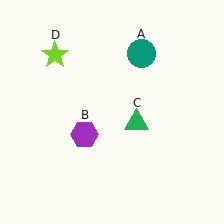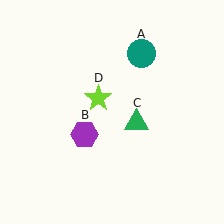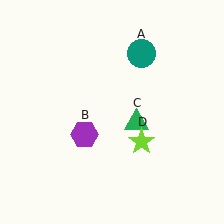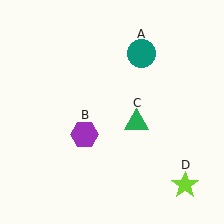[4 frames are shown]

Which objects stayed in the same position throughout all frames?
Teal circle (object A) and purple hexagon (object B) and green triangle (object C) remained stationary.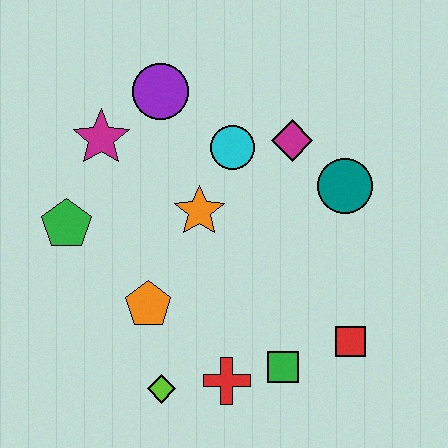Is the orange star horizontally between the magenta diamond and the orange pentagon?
Yes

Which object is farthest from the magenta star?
The red square is farthest from the magenta star.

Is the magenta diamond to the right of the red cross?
Yes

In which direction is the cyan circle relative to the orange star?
The cyan circle is above the orange star.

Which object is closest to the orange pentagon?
The lime diamond is closest to the orange pentagon.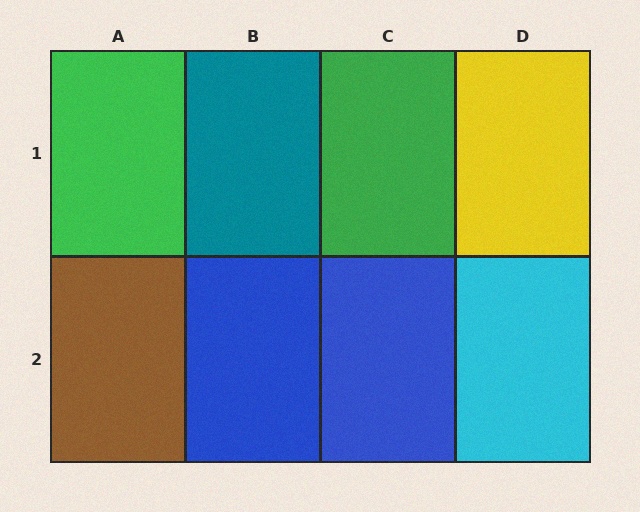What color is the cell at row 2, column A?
Brown.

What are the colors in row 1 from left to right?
Green, teal, green, yellow.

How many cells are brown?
1 cell is brown.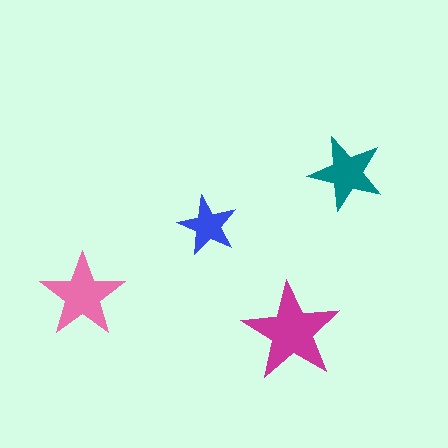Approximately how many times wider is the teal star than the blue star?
About 1.5 times wider.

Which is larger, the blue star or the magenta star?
The magenta one.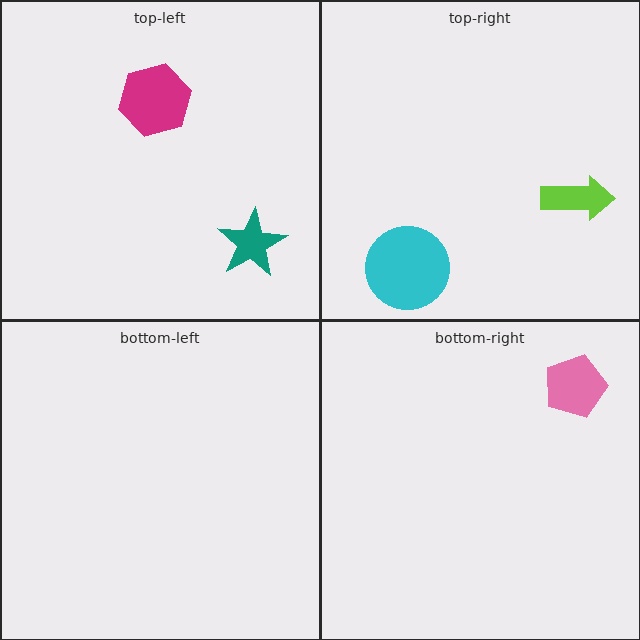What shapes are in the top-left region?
The teal star, the magenta hexagon.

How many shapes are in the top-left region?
2.